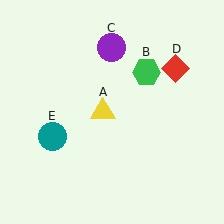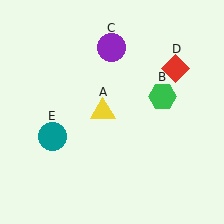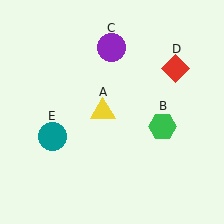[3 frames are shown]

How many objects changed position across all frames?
1 object changed position: green hexagon (object B).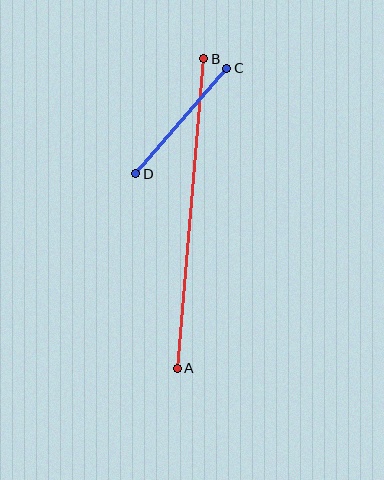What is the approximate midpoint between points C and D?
The midpoint is at approximately (181, 121) pixels.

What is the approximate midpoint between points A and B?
The midpoint is at approximately (191, 213) pixels.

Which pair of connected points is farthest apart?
Points A and B are farthest apart.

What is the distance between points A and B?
The distance is approximately 311 pixels.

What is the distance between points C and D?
The distance is approximately 139 pixels.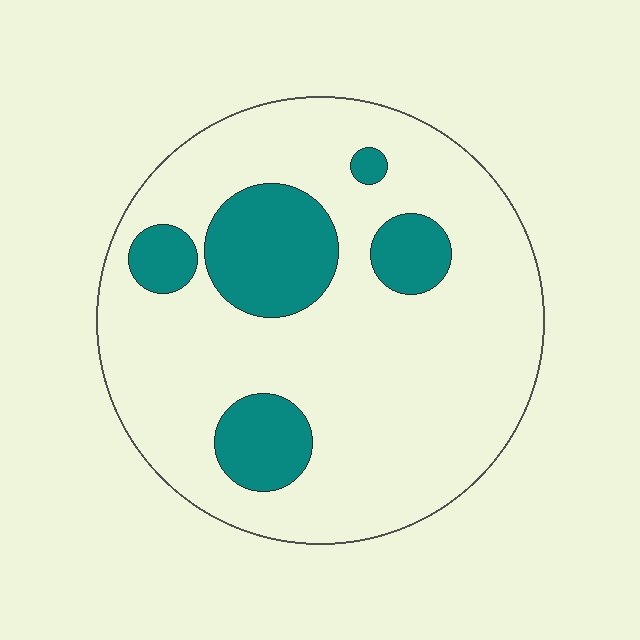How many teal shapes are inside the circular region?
5.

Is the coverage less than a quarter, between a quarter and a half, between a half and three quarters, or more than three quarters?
Less than a quarter.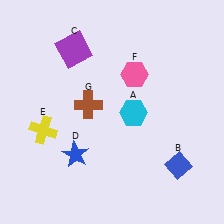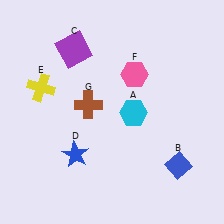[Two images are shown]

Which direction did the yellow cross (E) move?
The yellow cross (E) moved up.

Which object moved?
The yellow cross (E) moved up.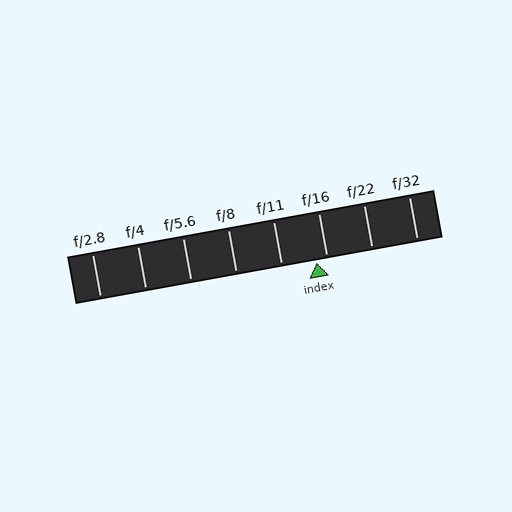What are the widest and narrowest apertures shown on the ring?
The widest aperture shown is f/2.8 and the narrowest is f/32.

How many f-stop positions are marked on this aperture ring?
There are 8 f-stop positions marked.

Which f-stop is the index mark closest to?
The index mark is closest to f/16.